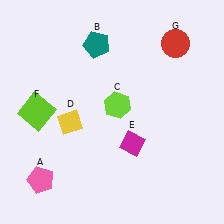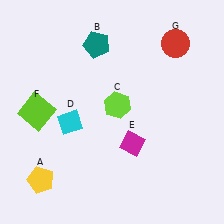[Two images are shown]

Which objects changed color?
A changed from pink to yellow. D changed from yellow to cyan.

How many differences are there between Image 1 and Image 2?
There are 2 differences between the two images.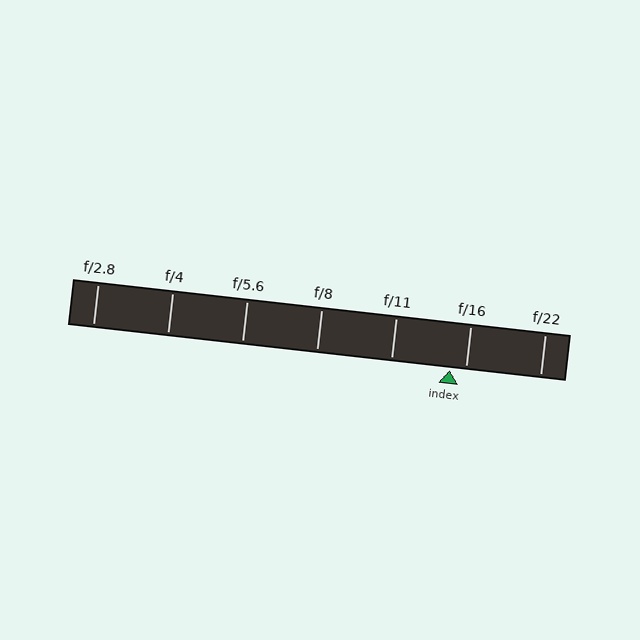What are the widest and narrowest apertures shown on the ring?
The widest aperture shown is f/2.8 and the narrowest is f/22.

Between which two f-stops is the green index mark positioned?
The index mark is between f/11 and f/16.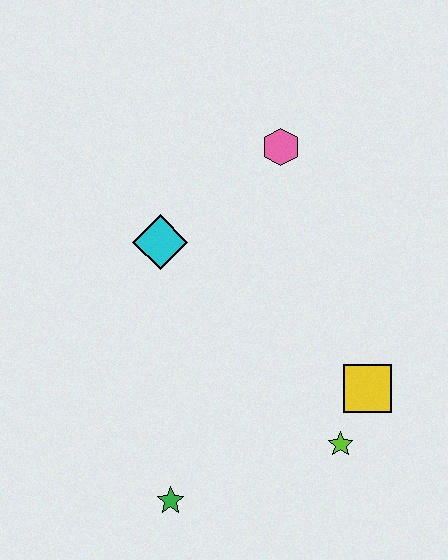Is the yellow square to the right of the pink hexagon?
Yes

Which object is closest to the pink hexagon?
The cyan diamond is closest to the pink hexagon.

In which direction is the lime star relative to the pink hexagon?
The lime star is below the pink hexagon.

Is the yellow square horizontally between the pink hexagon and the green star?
No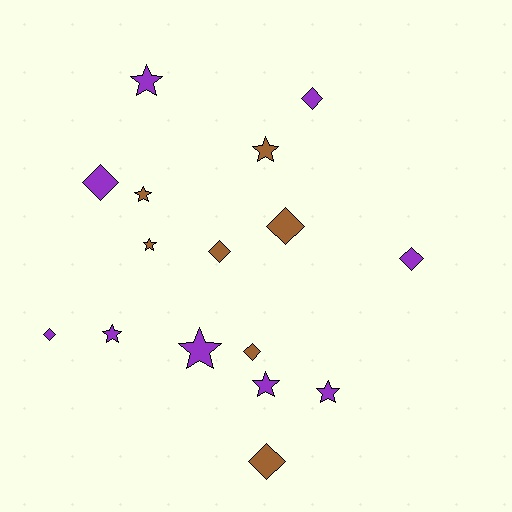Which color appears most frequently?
Purple, with 9 objects.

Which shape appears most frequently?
Star, with 8 objects.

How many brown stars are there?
There are 3 brown stars.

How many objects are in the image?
There are 16 objects.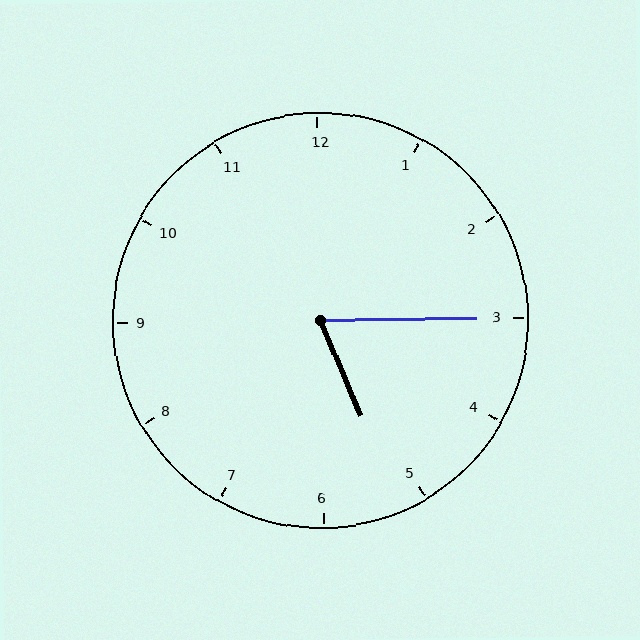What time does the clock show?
5:15.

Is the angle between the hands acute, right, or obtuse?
It is acute.